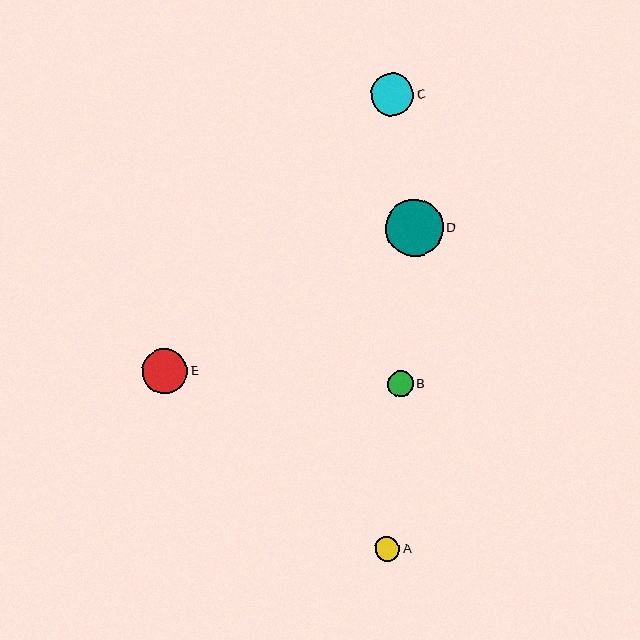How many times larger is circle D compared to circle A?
Circle D is approximately 2.3 times the size of circle A.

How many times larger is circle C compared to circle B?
Circle C is approximately 1.6 times the size of circle B.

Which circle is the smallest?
Circle A is the smallest with a size of approximately 24 pixels.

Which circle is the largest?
Circle D is the largest with a size of approximately 57 pixels.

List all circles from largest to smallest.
From largest to smallest: D, E, C, B, A.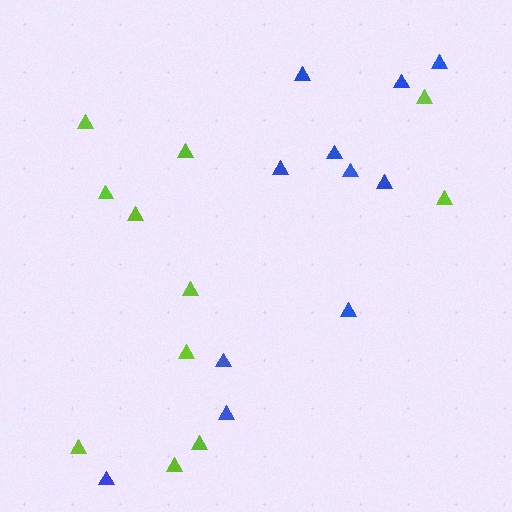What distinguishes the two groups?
There are 2 groups: one group of lime triangles (11) and one group of blue triangles (11).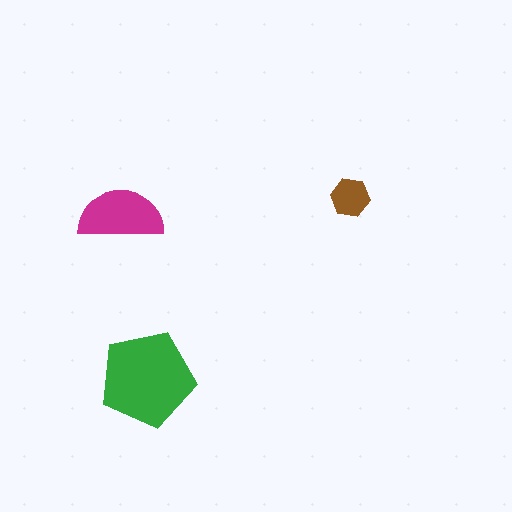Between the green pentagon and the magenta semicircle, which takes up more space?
The green pentagon.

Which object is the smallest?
The brown hexagon.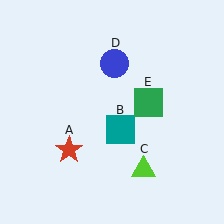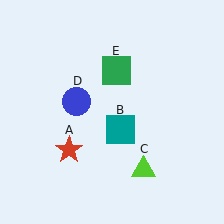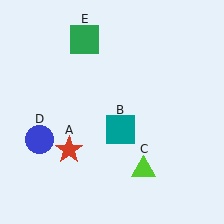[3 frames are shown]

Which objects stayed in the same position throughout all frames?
Red star (object A) and teal square (object B) and lime triangle (object C) remained stationary.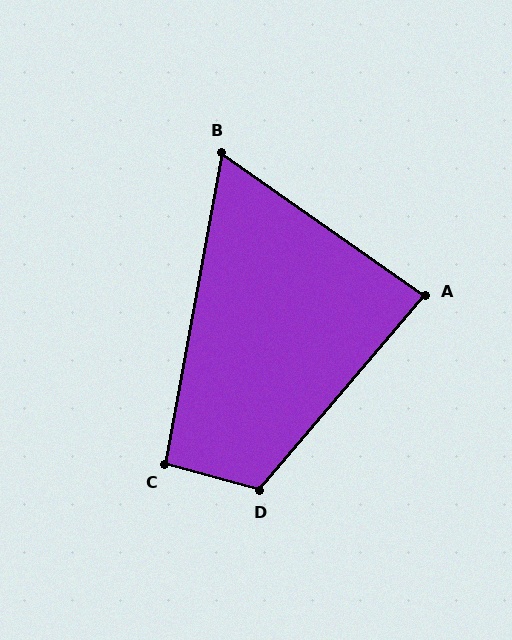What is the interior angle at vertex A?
Approximately 85 degrees (acute).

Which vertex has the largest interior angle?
D, at approximately 115 degrees.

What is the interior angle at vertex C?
Approximately 95 degrees (obtuse).